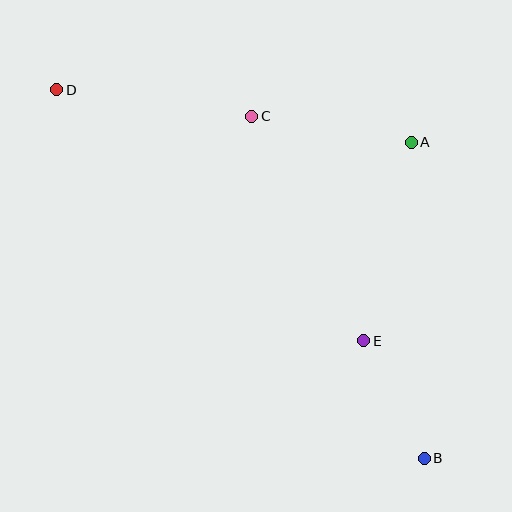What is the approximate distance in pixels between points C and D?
The distance between C and D is approximately 197 pixels.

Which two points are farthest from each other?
Points B and D are farthest from each other.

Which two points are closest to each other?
Points B and E are closest to each other.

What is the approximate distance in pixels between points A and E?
The distance between A and E is approximately 204 pixels.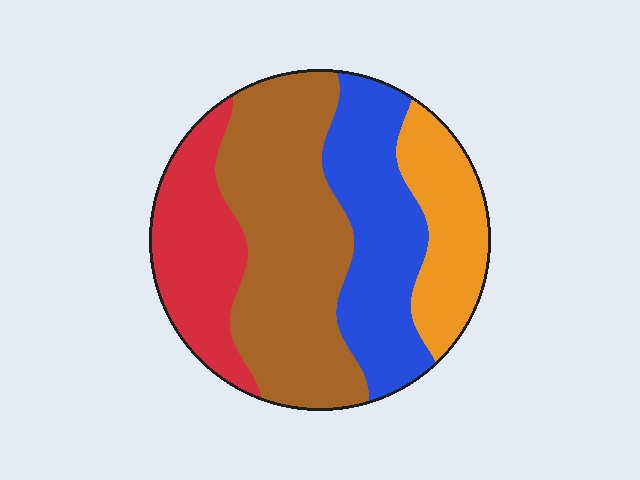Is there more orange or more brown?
Brown.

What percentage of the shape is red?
Red covers about 20% of the shape.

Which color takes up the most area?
Brown, at roughly 40%.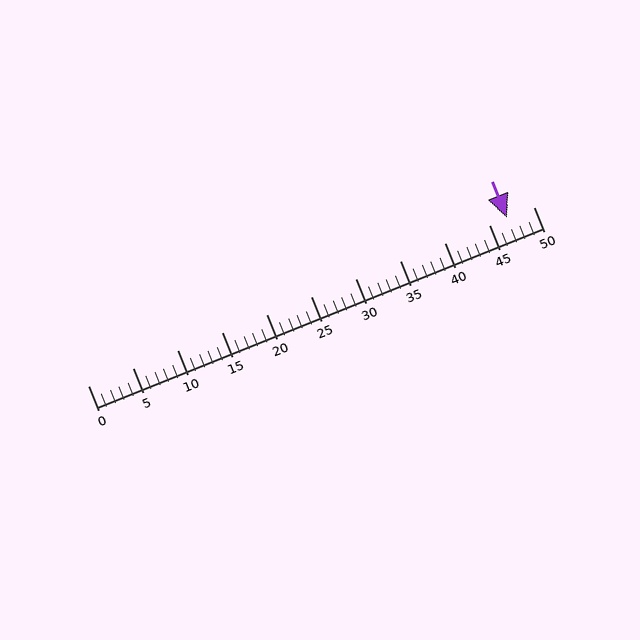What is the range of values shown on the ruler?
The ruler shows values from 0 to 50.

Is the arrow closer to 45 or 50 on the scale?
The arrow is closer to 45.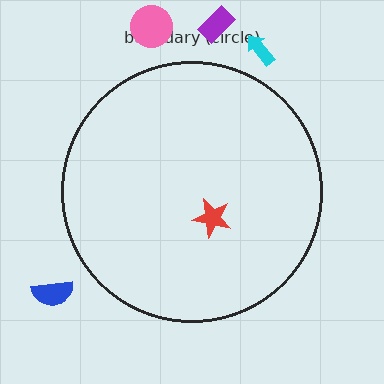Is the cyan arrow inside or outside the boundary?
Outside.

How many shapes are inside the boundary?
1 inside, 4 outside.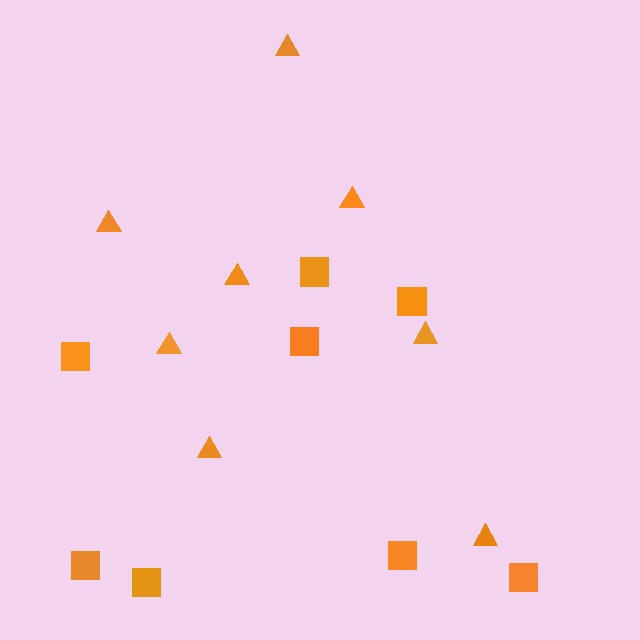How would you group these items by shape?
There are 2 groups: one group of triangles (8) and one group of squares (8).